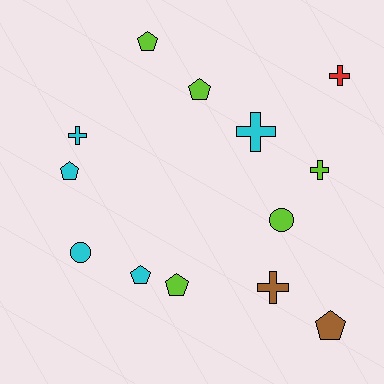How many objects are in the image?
There are 13 objects.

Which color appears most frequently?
Cyan, with 5 objects.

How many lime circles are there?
There is 1 lime circle.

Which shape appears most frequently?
Pentagon, with 6 objects.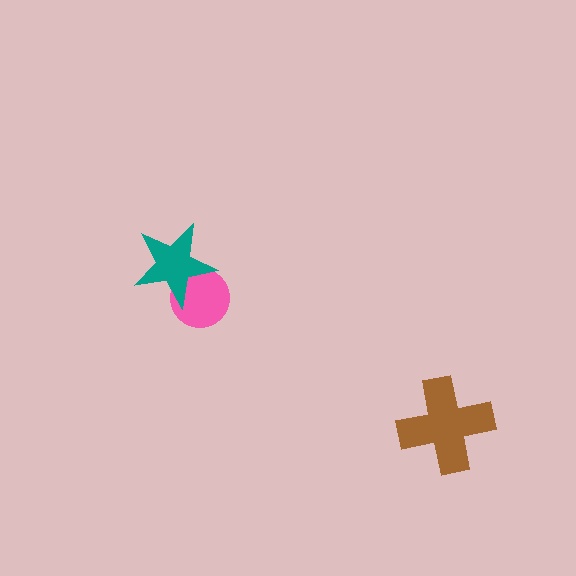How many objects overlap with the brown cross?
0 objects overlap with the brown cross.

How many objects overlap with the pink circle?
1 object overlaps with the pink circle.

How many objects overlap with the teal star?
1 object overlaps with the teal star.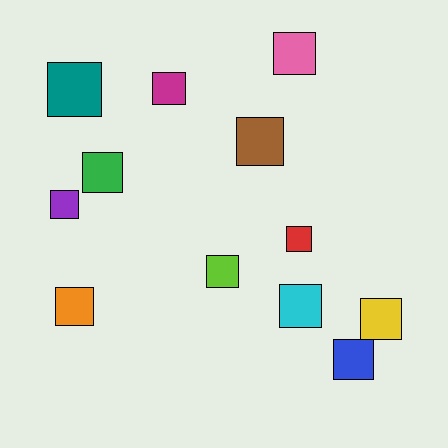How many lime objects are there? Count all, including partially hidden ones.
There is 1 lime object.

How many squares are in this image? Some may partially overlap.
There are 12 squares.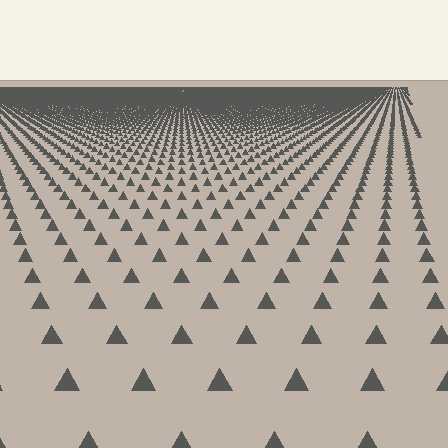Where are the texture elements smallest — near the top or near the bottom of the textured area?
Near the top.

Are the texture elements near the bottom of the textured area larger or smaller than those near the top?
Larger. Near the bottom, elements are closer to the viewer and appear at a bigger on-screen size.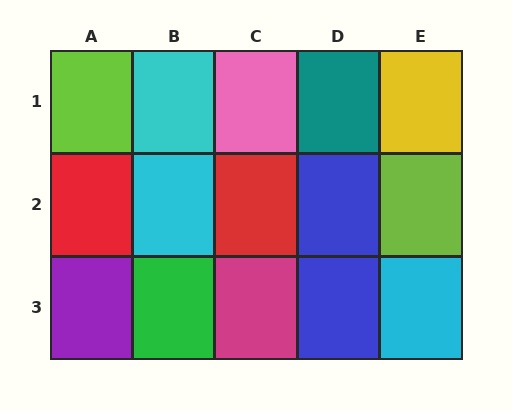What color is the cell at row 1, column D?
Teal.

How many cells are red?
2 cells are red.